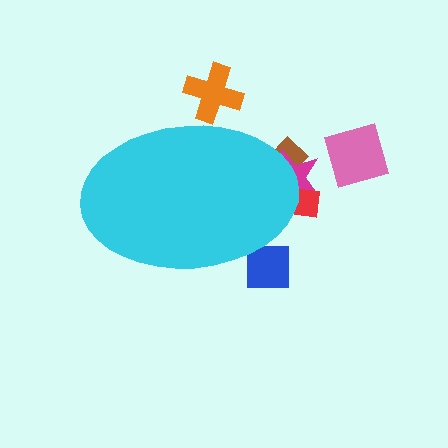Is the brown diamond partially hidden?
Yes, the brown diamond is partially hidden behind the cyan ellipse.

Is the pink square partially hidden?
No, the pink square is fully visible.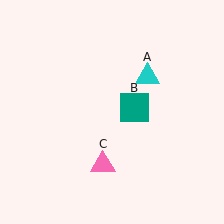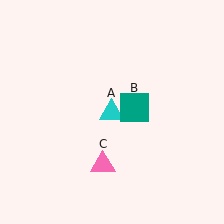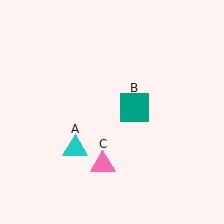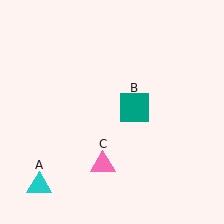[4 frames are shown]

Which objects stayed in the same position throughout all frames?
Teal square (object B) and pink triangle (object C) remained stationary.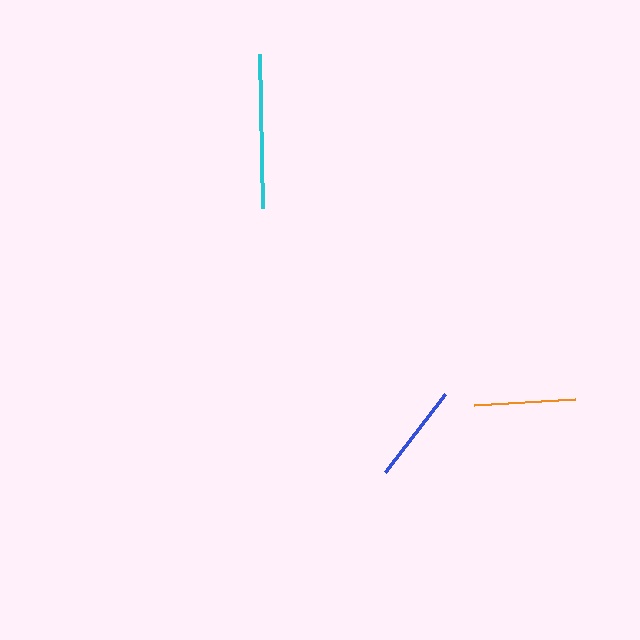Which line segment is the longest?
The cyan line is the longest at approximately 154 pixels.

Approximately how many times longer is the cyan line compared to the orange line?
The cyan line is approximately 1.5 times the length of the orange line.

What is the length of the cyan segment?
The cyan segment is approximately 154 pixels long.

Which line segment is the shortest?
The blue line is the shortest at approximately 98 pixels.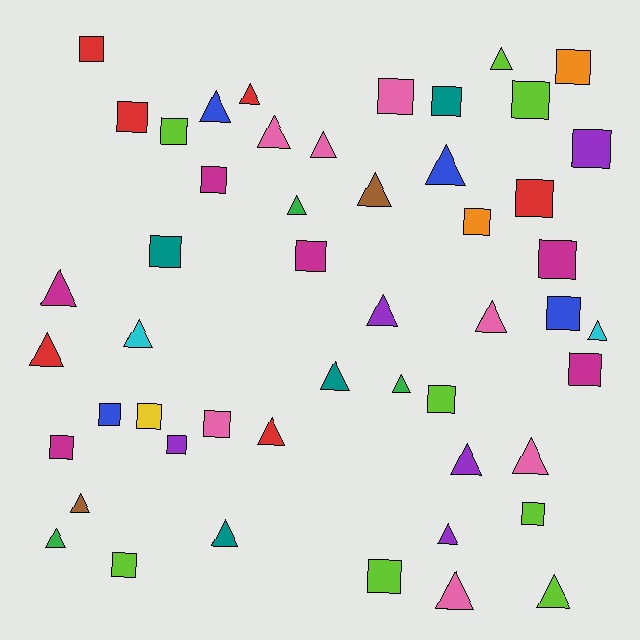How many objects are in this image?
There are 50 objects.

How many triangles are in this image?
There are 25 triangles.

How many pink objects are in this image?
There are 7 pink objects.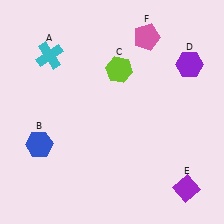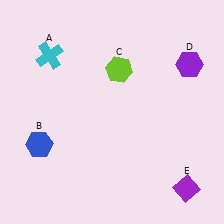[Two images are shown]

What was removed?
The pink pentagon (F) was removed in Image 2.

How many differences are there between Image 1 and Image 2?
There is 1 difference between the two images.